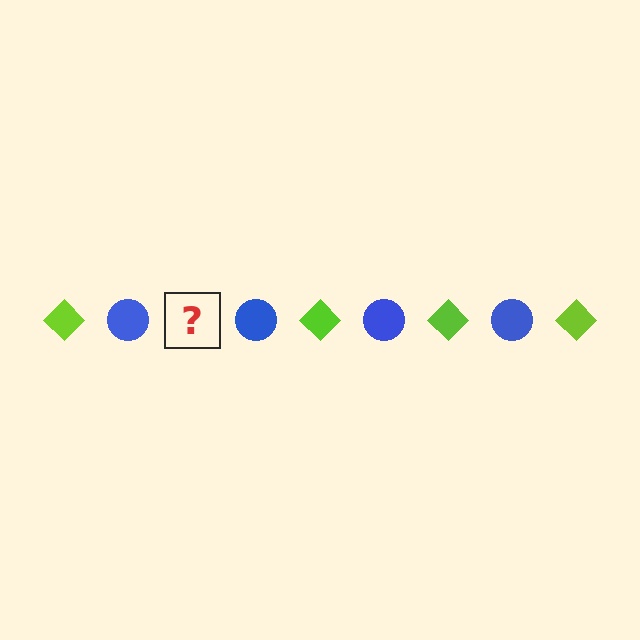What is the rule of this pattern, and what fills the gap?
The rule is that the pattern alternates between lime diamond and blue circle. The gap should be filled with a lime diamond.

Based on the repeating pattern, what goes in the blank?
The blank should be a lime diamond.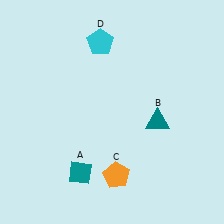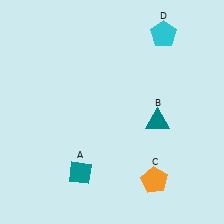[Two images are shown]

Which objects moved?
The objects that moved are: the orange pentagon (C), the cyan pentagon (D).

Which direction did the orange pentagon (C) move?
The orange pentagon (C) moved right.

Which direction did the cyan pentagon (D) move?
The cyan pentagon (D) moved right.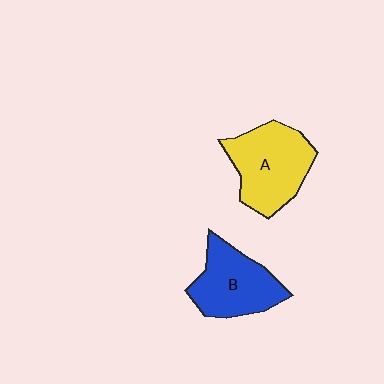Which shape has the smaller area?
Shape B (blue).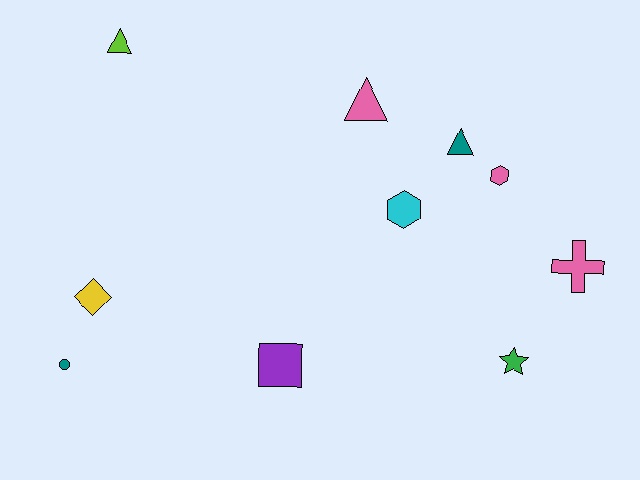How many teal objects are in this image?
There are 2 teal objects.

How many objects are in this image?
There are 10 objects.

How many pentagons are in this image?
There are no pentagons.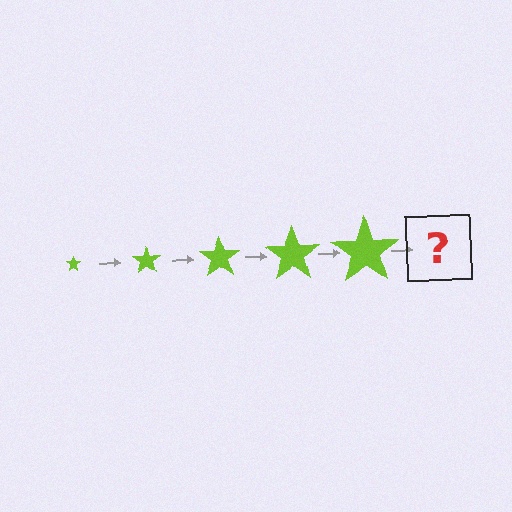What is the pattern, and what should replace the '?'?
The pattern is that the star gets progressively larger each step. The '?' should be a lime star, larger than the previous one.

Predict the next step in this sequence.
The next step is a lime star, larger than the previous one.